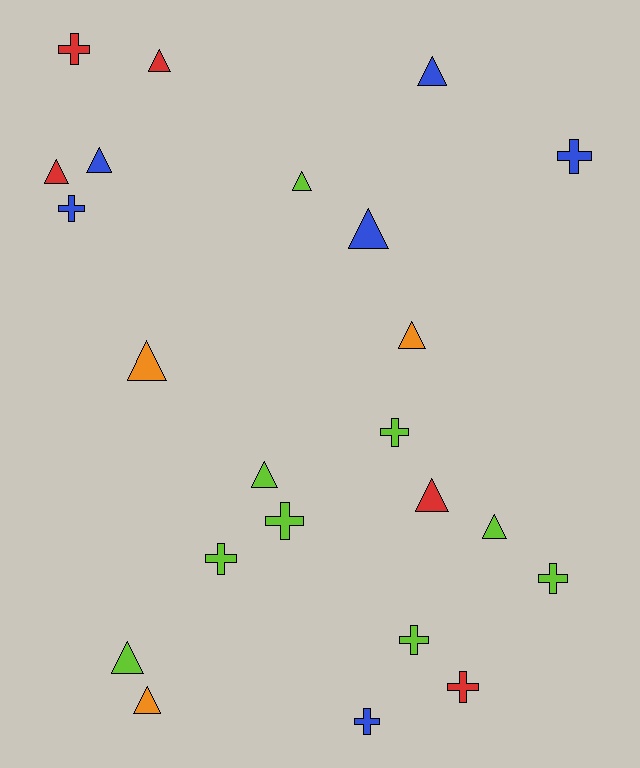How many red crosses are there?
There are 2 red crosses.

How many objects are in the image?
There are 23 objects.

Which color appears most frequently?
Lime, with 9 objects.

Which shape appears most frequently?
Triangle, with 13 objects.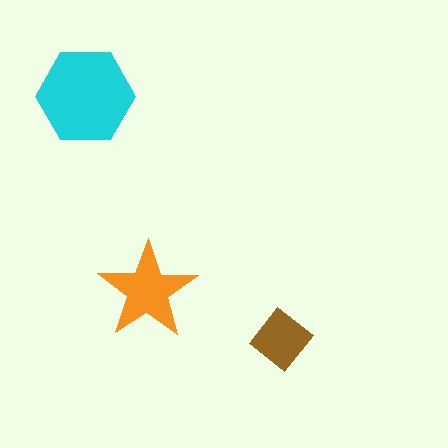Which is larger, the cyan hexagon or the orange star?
The cyan hexagon.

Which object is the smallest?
The brown diamond.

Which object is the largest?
The cyan hexagon.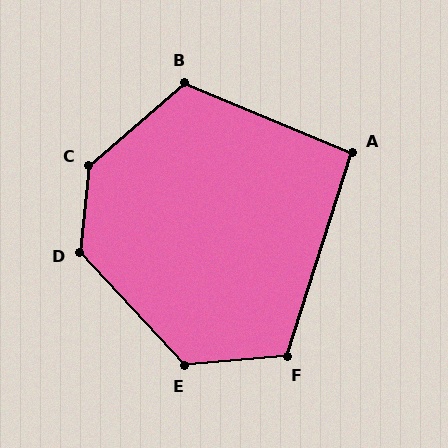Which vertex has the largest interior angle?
C, at approximately 137 degrees.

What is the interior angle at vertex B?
Approximately 116 degrees (obtuse).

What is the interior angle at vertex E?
Approximately 128 degrees (obtuse).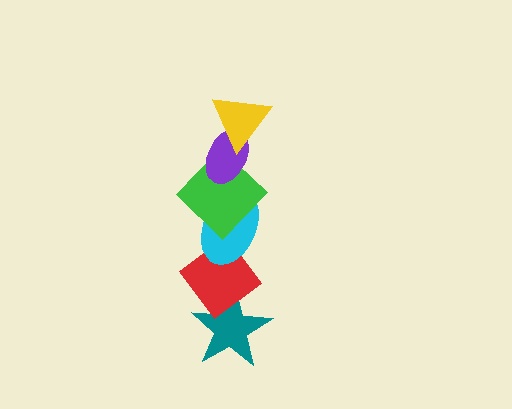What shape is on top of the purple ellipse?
The yellow triangle is on top of the purple ellipse.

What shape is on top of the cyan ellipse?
The green diamond is on top of the cyan ellipse.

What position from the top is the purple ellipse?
The purple ellipse is 2nd from the top.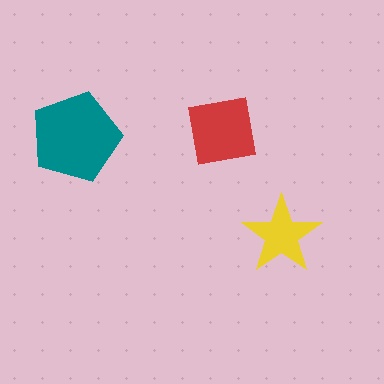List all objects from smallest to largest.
The yellow star, the red square, the teal pentagon.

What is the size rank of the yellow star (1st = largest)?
3rd.